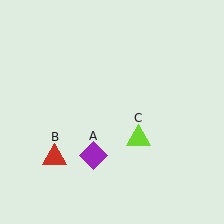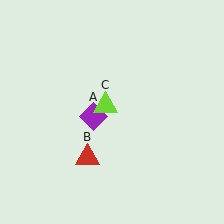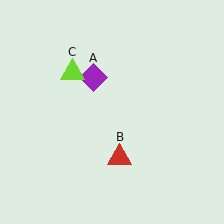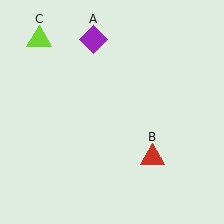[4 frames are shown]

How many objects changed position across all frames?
3 objects changed position: purple diamond (object A), red triangle (object B), lime triangle (object C).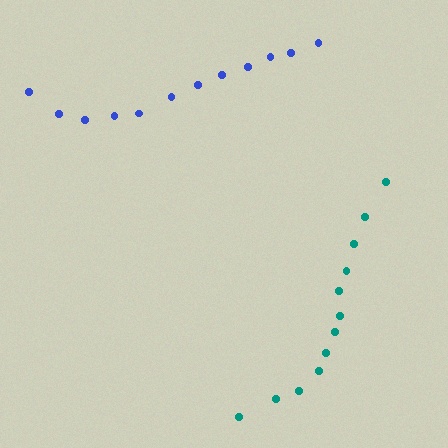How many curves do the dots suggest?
There are 2 distinct paths.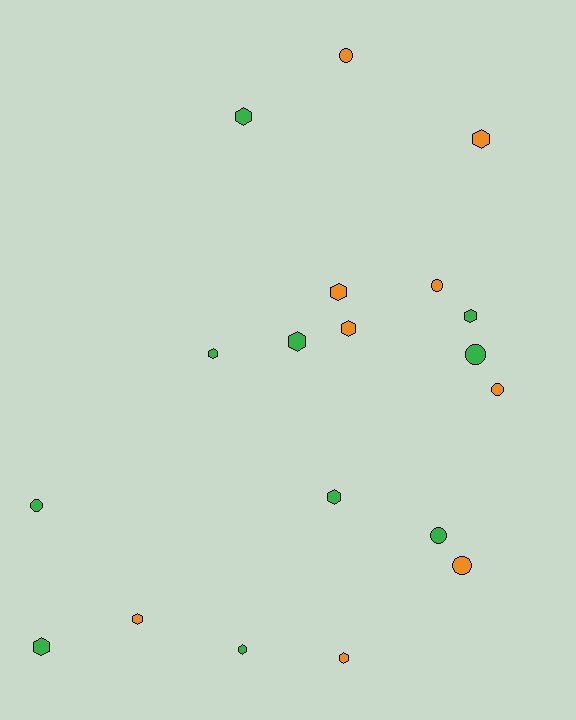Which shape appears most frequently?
Hexagon, with 12 objects.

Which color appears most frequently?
Green, with 10 objects.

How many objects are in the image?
There are 19 objects.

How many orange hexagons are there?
There are 5 orange hexagons.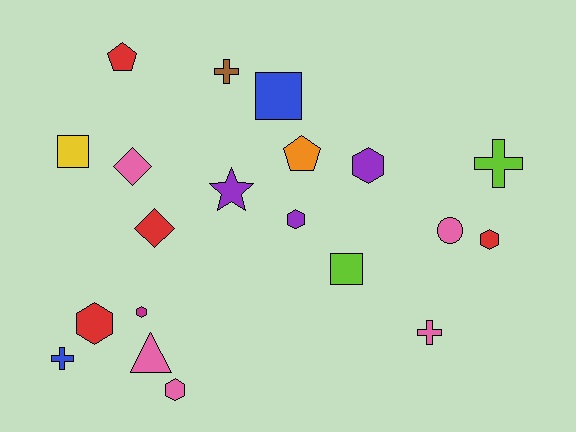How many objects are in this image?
There are 20 objects.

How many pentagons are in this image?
There are 2 pentagons.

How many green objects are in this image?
There are no green objects.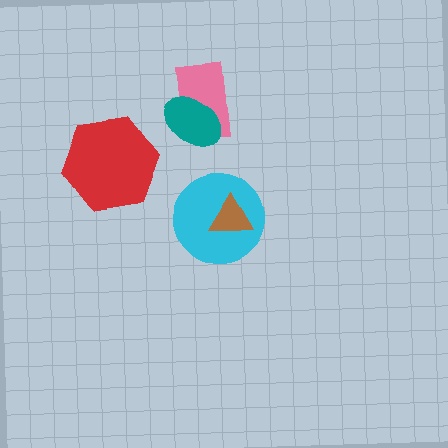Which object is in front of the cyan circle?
The brown triangle is in front of the cyan circle.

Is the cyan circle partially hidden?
Yes, it is partially covered by another shape.